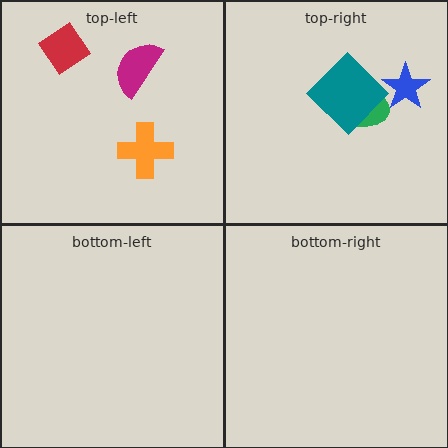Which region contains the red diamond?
The top-left region.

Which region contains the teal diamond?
The top-right region.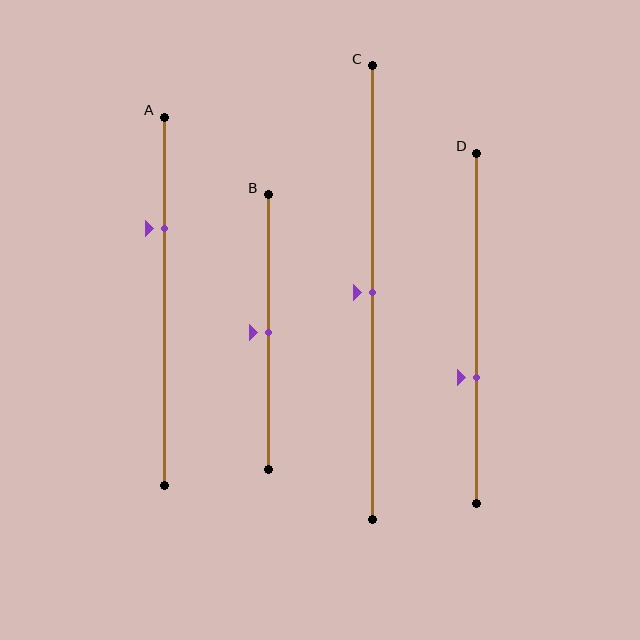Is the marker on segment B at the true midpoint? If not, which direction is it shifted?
Yes, the marker on segment B is at the true midpoint.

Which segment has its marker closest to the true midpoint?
Segment B has its marker closest to the true midpoint.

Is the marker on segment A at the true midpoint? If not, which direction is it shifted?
No, the marker on segment A is shifted upward by about 20% of the segment length.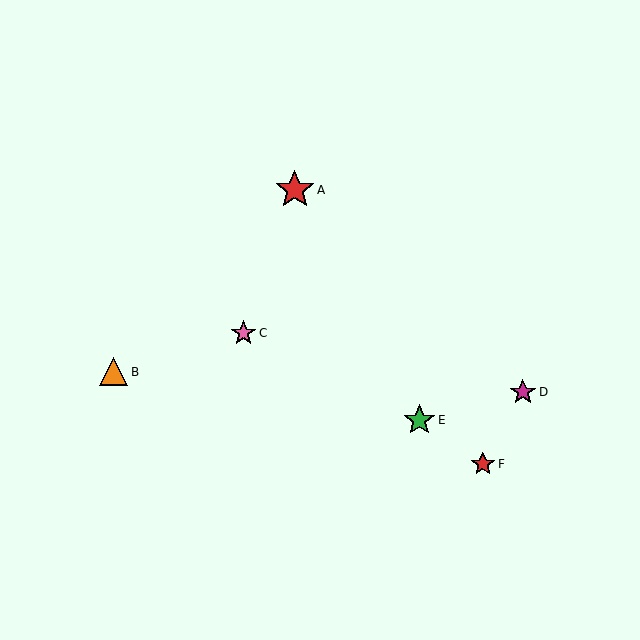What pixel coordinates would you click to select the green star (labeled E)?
Click at (419, 420) to select the green star E.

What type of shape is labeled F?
Shape F is a red star.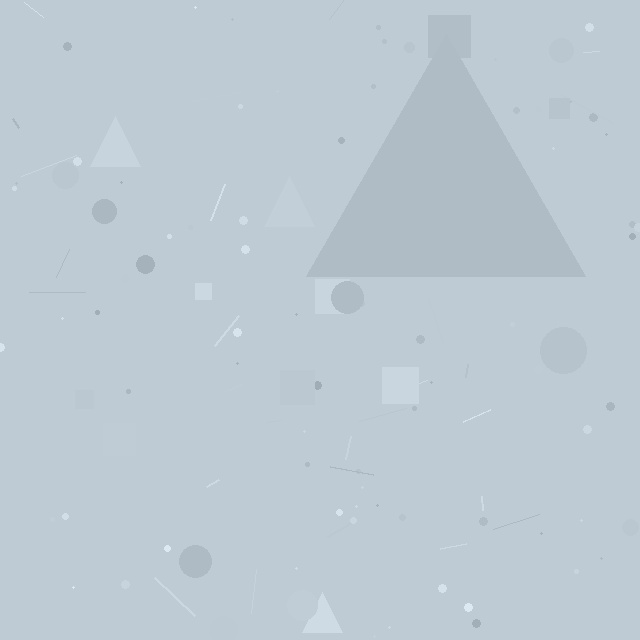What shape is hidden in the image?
A triangle is hidden in the image.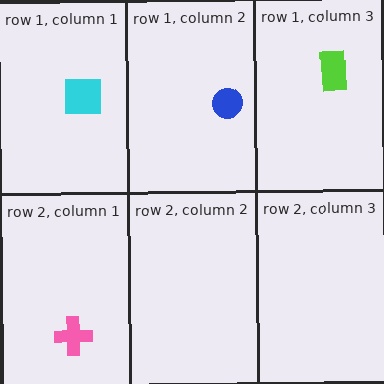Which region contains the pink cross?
The row 2, column 1 region.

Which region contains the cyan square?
The row 1, column 1 region.